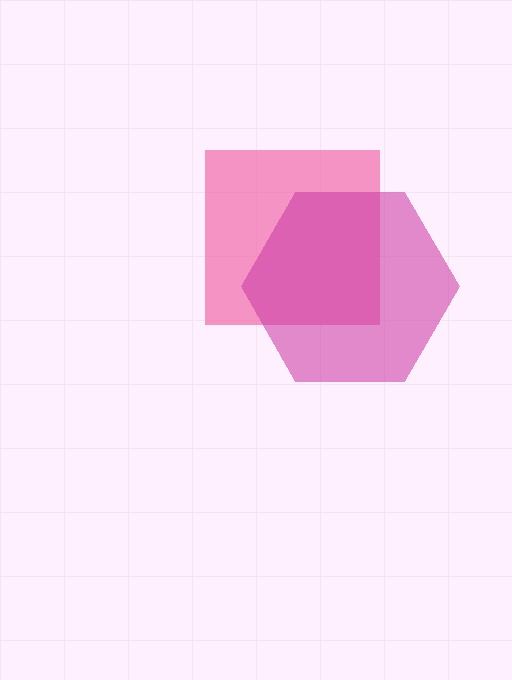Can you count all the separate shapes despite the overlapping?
Yes, there are 2 separate shapes.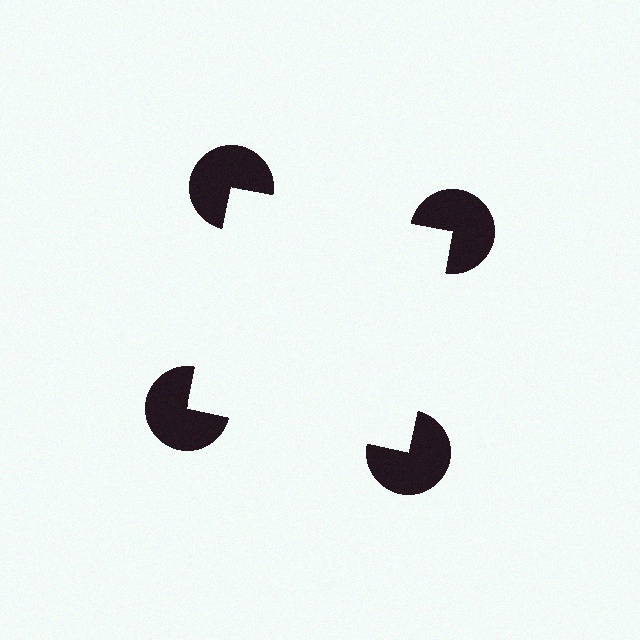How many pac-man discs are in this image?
There are 4 — one at each vertex of the illusory square.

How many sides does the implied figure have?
4 sides.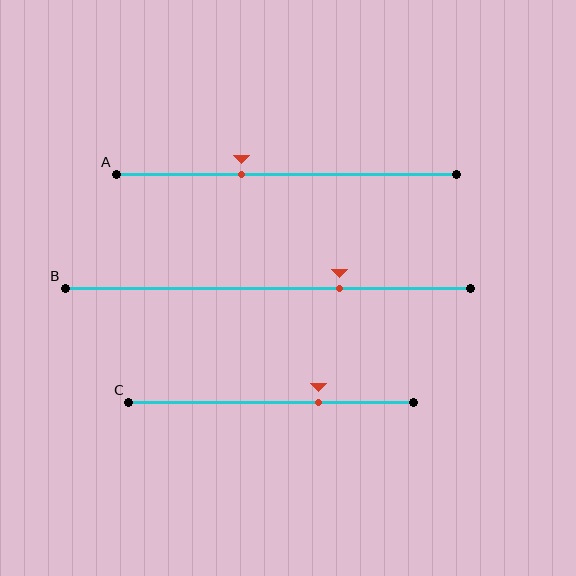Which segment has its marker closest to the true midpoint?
Segment A has its marker closest to the true midpoint.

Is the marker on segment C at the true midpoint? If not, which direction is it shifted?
No, the marker on segment C is shifted to the right by about 17% of the segment length.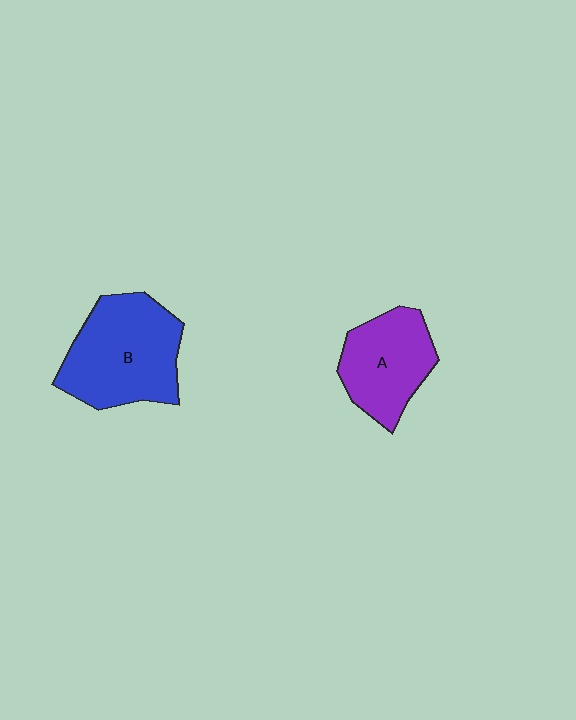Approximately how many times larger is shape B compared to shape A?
Approximately 1.4 times.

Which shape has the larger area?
Shape B (blue).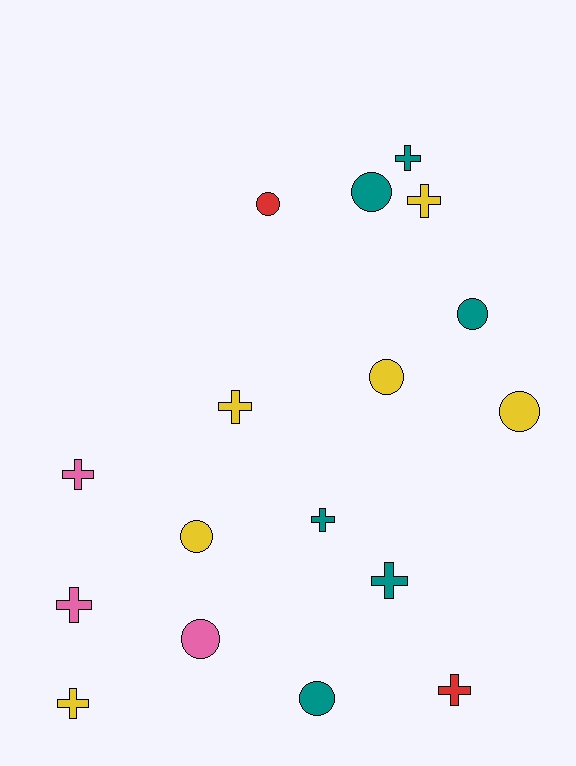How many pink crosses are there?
There are 2 pink crosses.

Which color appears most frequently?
Yellow, with 6 objects.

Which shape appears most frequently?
Cross, with 9 objects.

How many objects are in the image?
There are 17 objects.